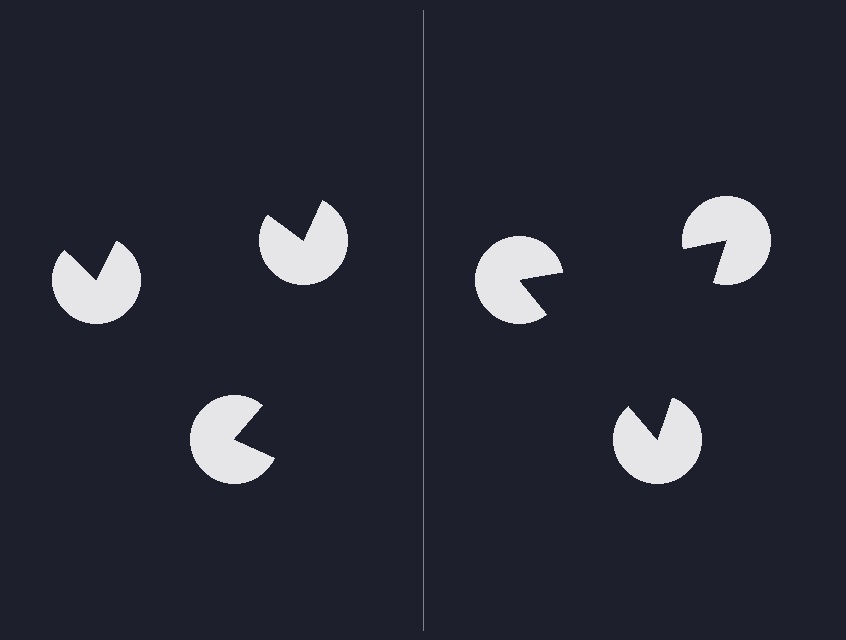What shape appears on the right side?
An illusory triangle.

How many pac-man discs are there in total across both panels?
6 — 3 on each side.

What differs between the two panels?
The pac-man discs are positioned identically on both sides; only the wedge orientations differ. On the right they align to a triangle; on the left they are misaligned.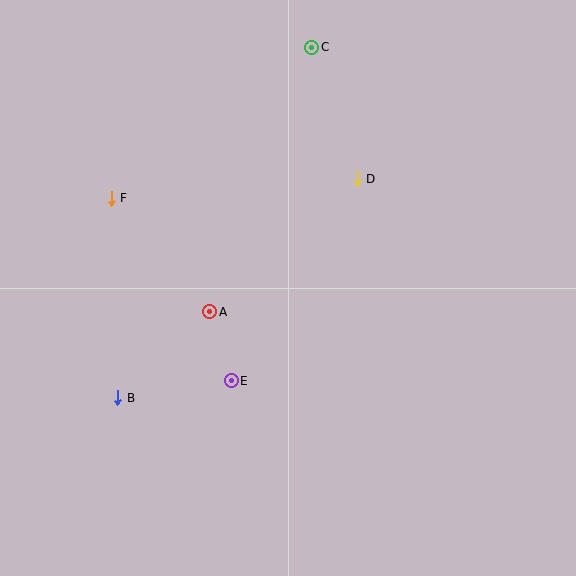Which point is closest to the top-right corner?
Point C is closest to the top-right corner.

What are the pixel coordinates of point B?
Point B is at (118, 398).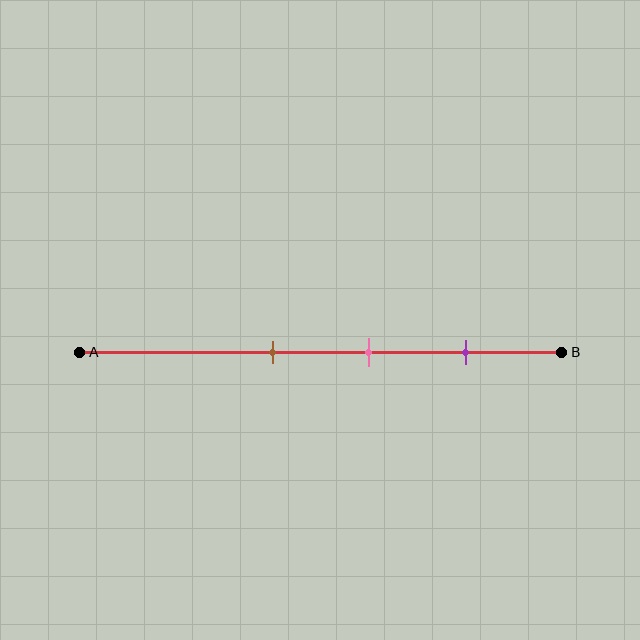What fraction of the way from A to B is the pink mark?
The pink mark is approximately 60% (0.6) of the way from A to B.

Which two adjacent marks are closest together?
The brown and pink marks are the closest adjacent pair.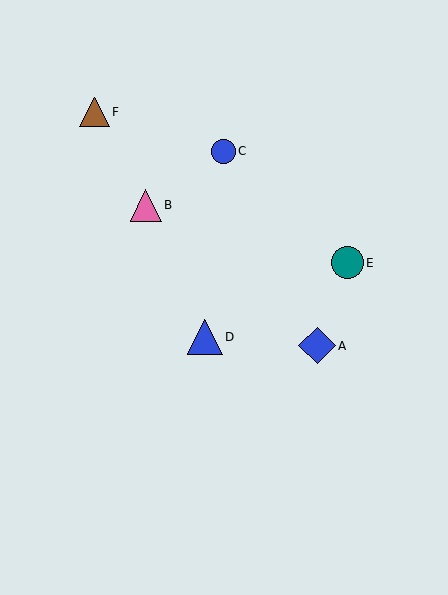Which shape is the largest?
The blue diamond (labeled A) is the largest.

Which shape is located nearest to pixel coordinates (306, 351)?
The blue diamond (labeled A) at (317, 346) is nearest to that location.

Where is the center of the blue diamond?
The center of the blue diamond is at (317, 346).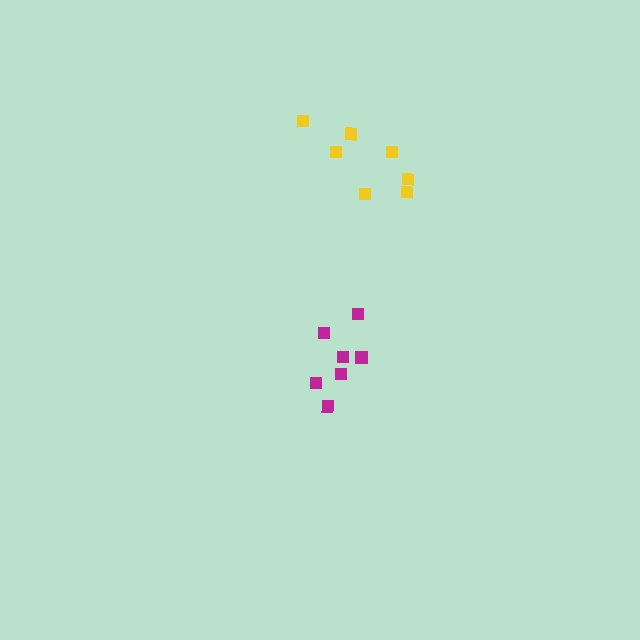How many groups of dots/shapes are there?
There are 2 groups.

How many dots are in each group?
Group 1: 7 dots, Group 2: 7 dots (14 total).